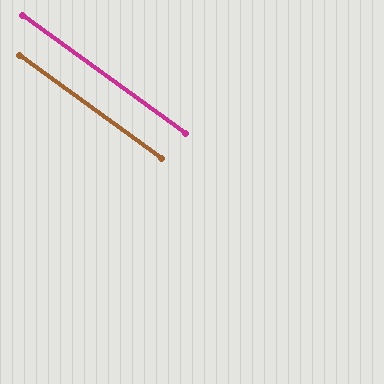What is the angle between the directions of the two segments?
Approximately 0 degrees.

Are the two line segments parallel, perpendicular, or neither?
Parallel — their directions differ by only 0.3°.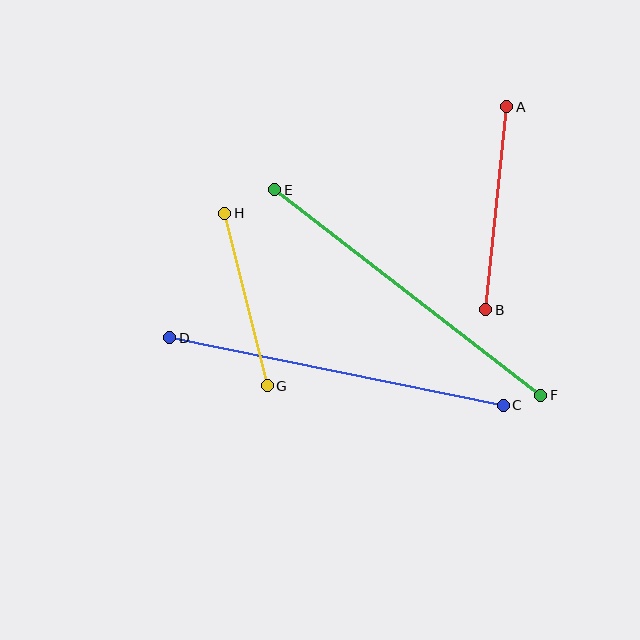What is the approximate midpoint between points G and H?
The midpoint is at approximately (246, 300) pixels.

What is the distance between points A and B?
The distance is approximately 204 pixels.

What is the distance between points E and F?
The distance is approximately 336 pixels.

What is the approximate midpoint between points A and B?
The midpoint is at approximately (496, 208) pixels.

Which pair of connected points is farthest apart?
Points C and D are farthest apart.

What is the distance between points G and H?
The distance is approximately 178 pixels.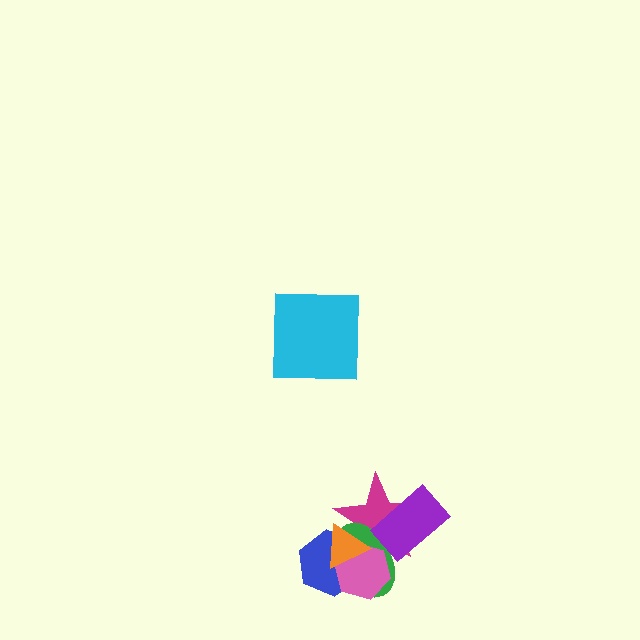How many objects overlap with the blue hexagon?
4 objects overlap with the blue hexagon.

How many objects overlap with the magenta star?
5 objects overlap with the magenta star.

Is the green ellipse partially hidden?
Yes, it is partially covered by another shape.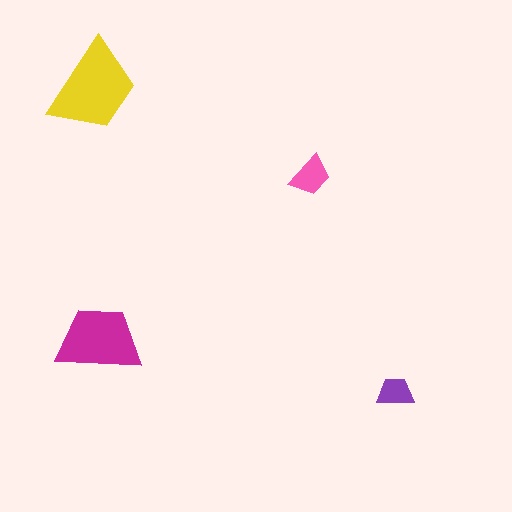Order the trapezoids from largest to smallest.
the yellow one, the magenta one, the pink one, the purple one.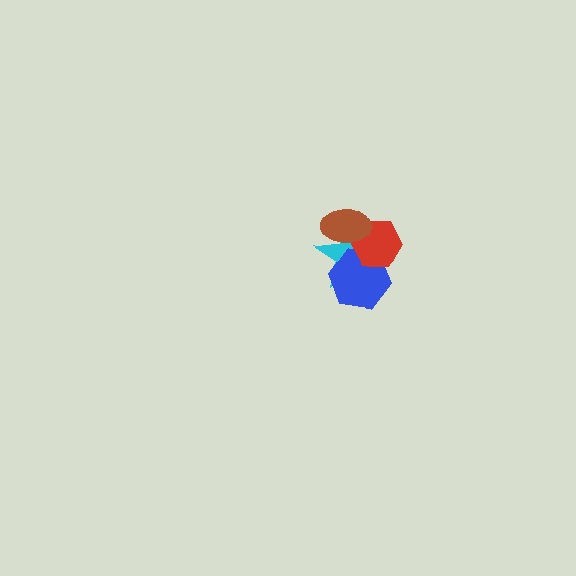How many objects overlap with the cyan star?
3 objects overlap with the cyan star.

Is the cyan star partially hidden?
Yes, it is partially covered by another shape.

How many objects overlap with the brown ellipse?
2 objects overlap with the brown ellipse.